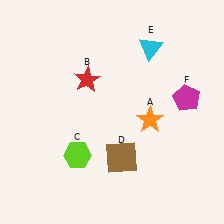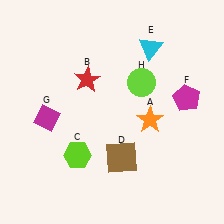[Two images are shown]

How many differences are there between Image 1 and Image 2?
There are 2 differences between the two images.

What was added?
A magenta diamond (G), a lime circle (H) were added in Image 2.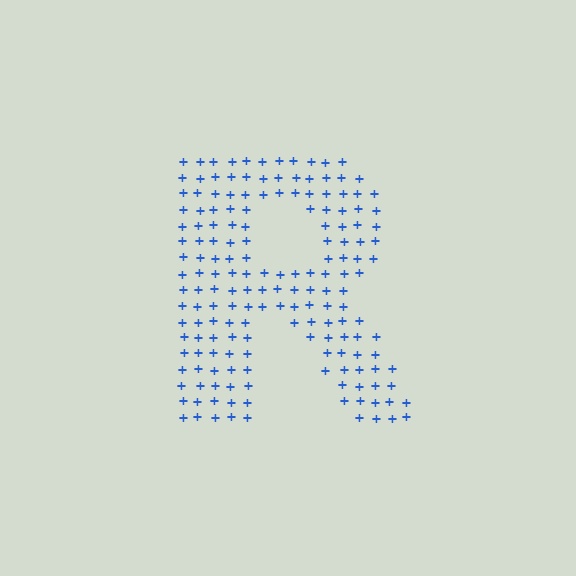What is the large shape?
The large shape is the letter R.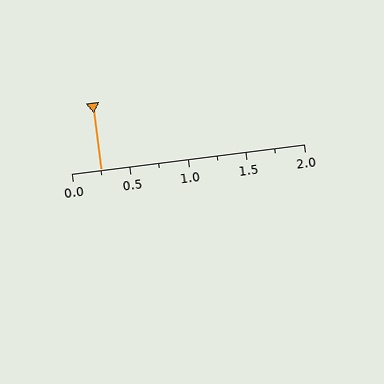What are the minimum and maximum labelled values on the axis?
The axis runs from 0.0 to 2.0.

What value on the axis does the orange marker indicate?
The marker indicates approximately 0.25.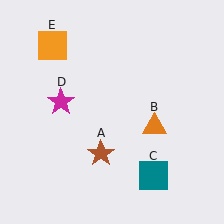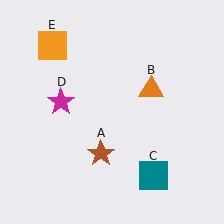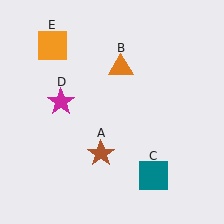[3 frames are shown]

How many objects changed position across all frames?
1 object changed position: orange triangle (object B).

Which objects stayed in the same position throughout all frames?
Brown star (object A) and teal square (object C) and magenta star (object D) and orange square (object E) remained stationary.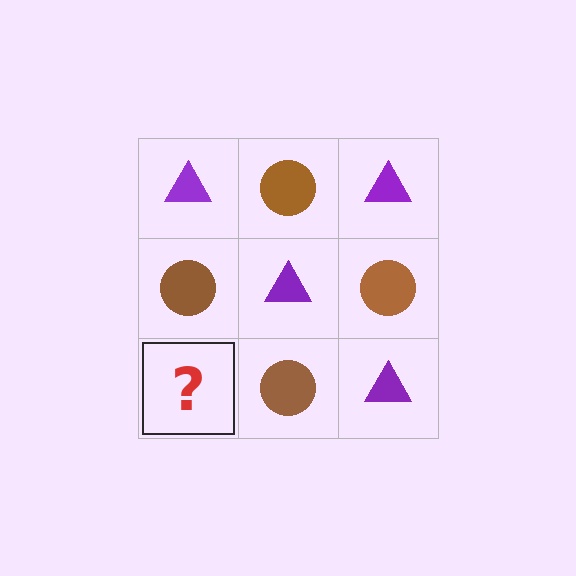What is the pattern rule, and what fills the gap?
The rule is that it alternates purple triangle and brown circle in a checkerboard pattern. The gap should be filled with a purple triangle.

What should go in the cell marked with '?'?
The missing cell should contain a purple triangle.